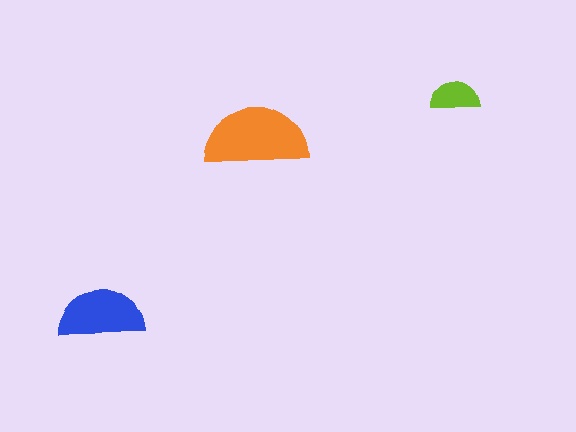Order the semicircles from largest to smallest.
the orange one, the blue one, the lime one.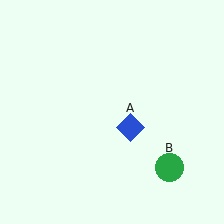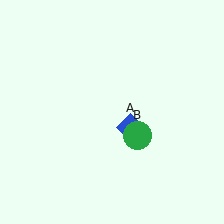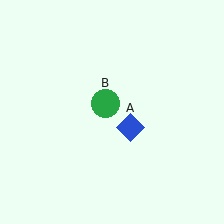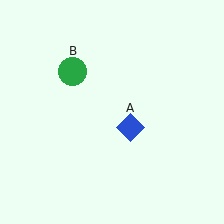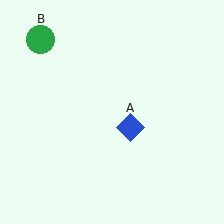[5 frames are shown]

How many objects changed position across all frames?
1 object changed position: green circle (object B).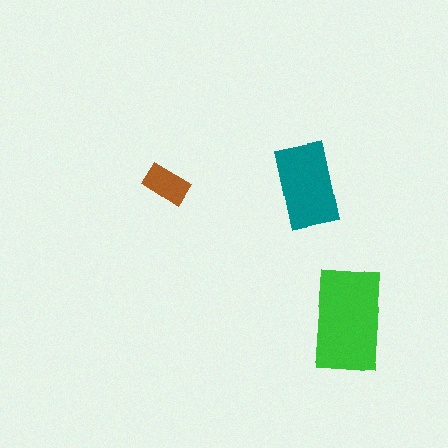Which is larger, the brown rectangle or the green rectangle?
The green one.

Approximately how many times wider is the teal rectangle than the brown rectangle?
About 2 times wider.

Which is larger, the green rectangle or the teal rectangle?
The green one.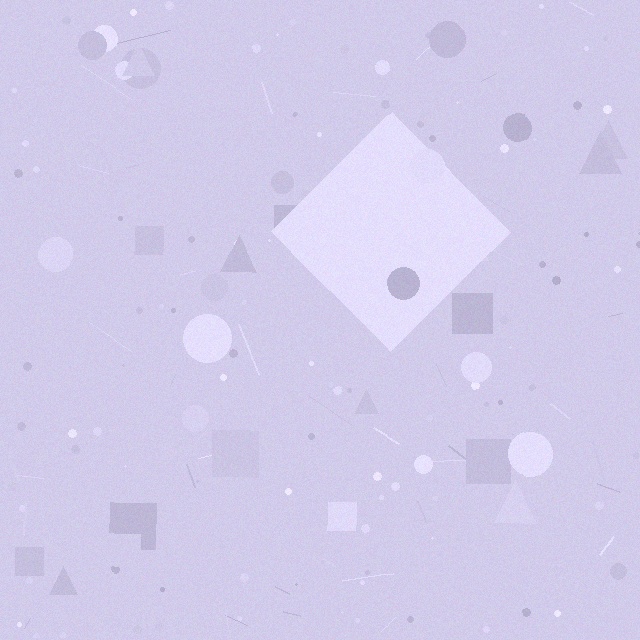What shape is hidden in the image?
A diamond is hidden in the image.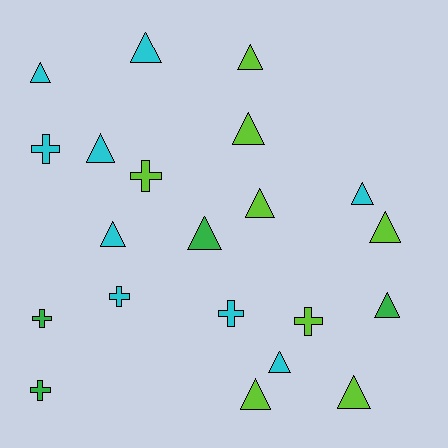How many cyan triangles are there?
There are 6 cyan triangles.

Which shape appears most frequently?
Triangle, with 14 objects.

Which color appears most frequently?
Cyan, with 9 objects.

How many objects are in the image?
There are 21 objects.